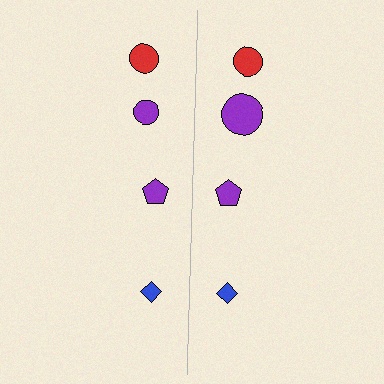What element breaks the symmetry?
The purple circle on the right side has a different size than its mirror counterpart.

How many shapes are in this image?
There are 8 shapes in this image.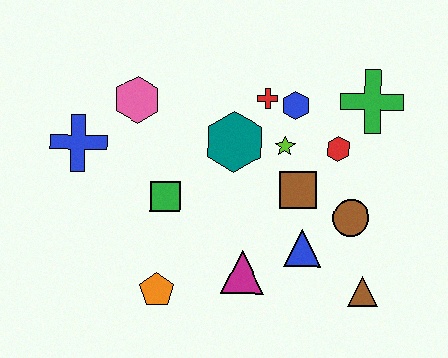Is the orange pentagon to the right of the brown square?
No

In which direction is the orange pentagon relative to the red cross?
The orange pentagon is below the red cross.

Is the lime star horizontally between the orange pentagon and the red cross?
No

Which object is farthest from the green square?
The green cross is farthest from the green square.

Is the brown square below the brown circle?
No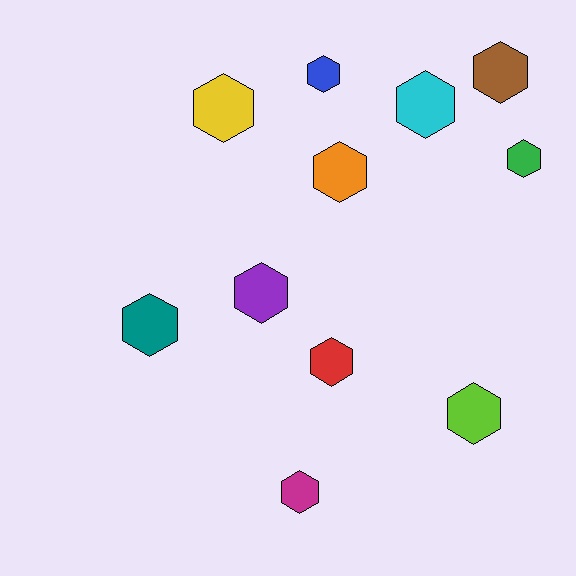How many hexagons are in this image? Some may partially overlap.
There are 11 hexagons.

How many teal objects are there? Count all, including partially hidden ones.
There is 1 teal object.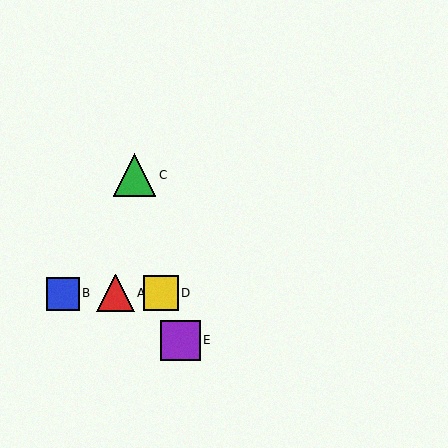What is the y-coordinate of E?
Object E is at y≈341.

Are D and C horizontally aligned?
No, D is at y≈293 and C is at y≈175.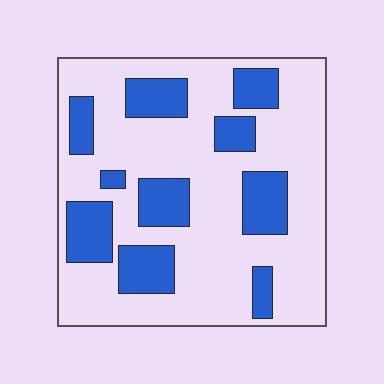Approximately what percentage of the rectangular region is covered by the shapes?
Approximately 30%.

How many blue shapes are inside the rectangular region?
10.